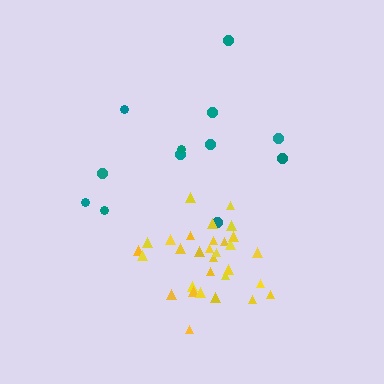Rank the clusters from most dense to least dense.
yellow, teal.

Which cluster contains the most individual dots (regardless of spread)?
Yellow (31).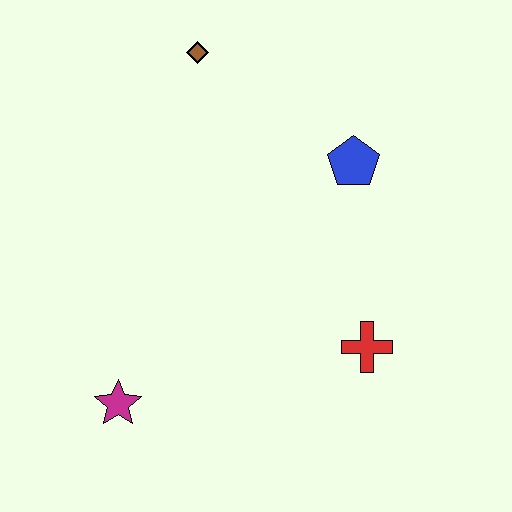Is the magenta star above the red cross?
No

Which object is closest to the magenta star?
The red cross is closest to the magenta star.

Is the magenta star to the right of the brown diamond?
No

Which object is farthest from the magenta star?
The brown diamond is farthest from the magenta star.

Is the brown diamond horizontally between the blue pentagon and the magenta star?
Yes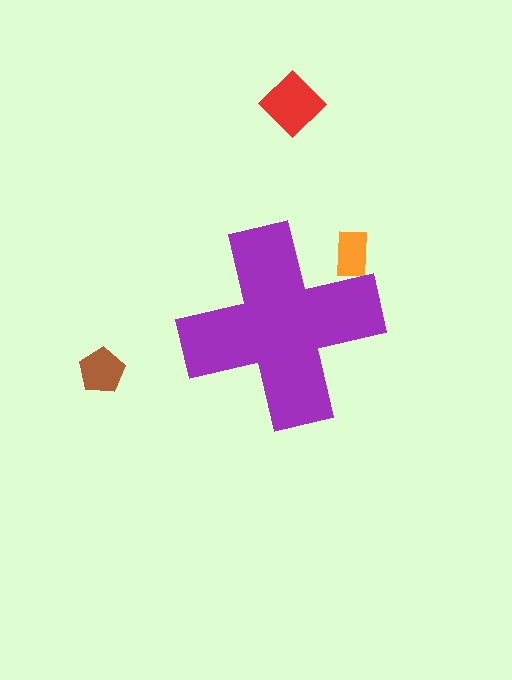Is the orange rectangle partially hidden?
Yes, the orange rectangle is partially hidden behind the purple cross.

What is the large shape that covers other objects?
A purple cross.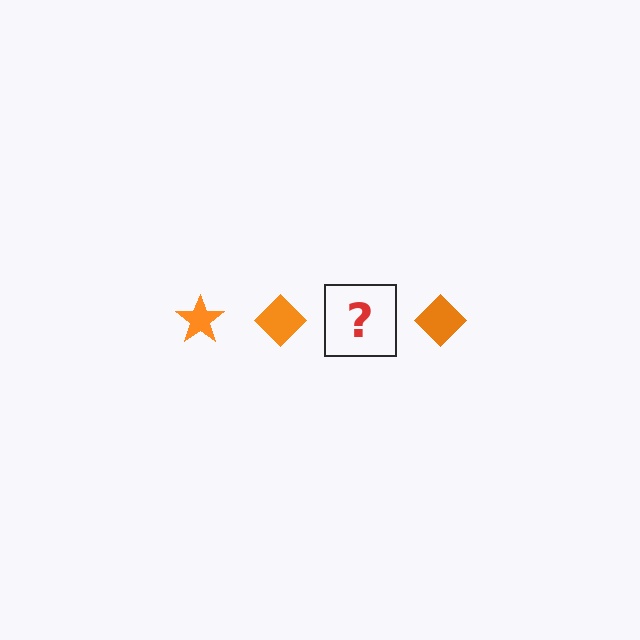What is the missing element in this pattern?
The missing element is an orange star.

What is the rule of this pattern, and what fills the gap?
The rule is that the pattern cycles through star, diamond shapes in orange. The gap should be filled with an orange star.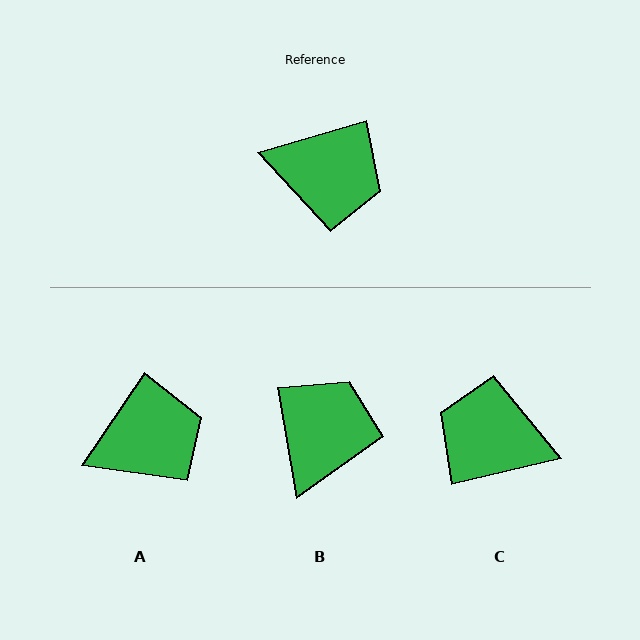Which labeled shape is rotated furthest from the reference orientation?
C, about 177 degrees away.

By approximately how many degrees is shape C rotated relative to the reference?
Approximately 177 degrees counter-clockwise.